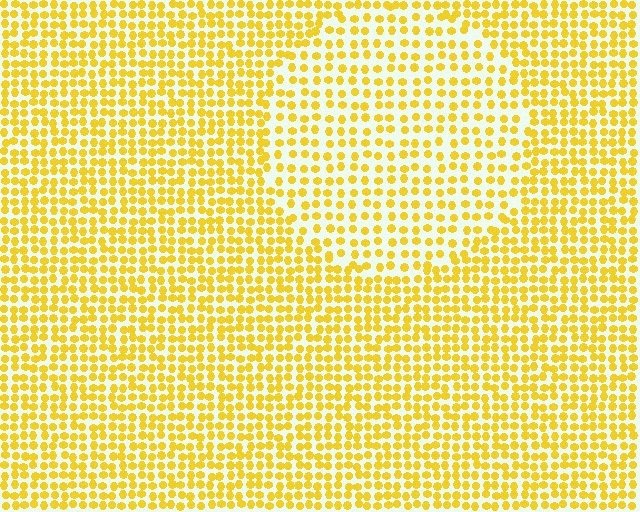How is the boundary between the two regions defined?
The boundary is defined by a change in element density (approximately 1.6x ratio). All elements are the same color, size, and shape.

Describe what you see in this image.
The image contains small yellow elements arranged at two different densities. A circle-shaped region is visible where the elements are less densely packed than the surrounding area.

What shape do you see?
I see a circle.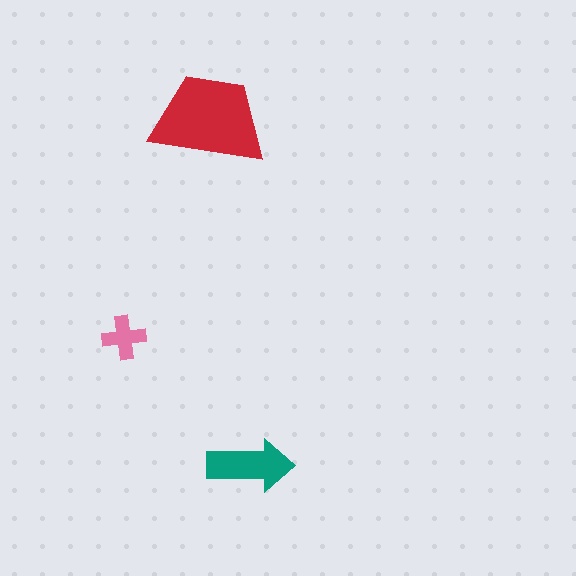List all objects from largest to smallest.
The red trapezoid, the teal arrow, the pink cross.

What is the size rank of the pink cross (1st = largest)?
3rd.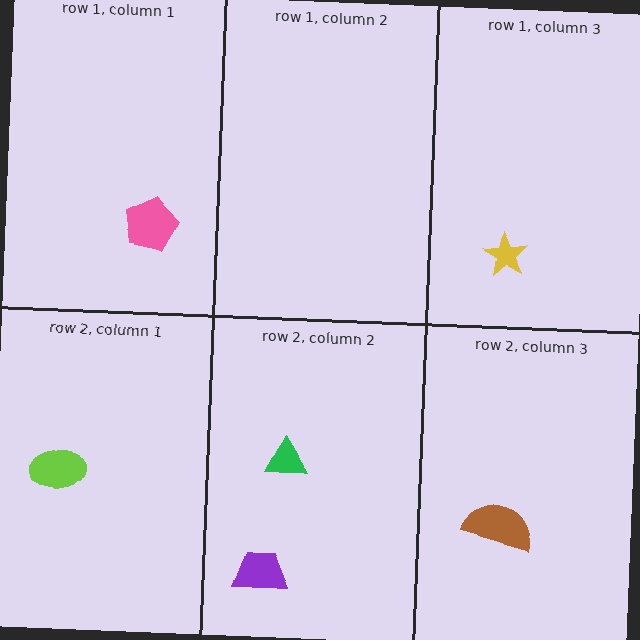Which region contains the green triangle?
The row 2, column 2 region.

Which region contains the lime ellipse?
The row 2, column 1 region.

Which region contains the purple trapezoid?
The row 2, column 2 region.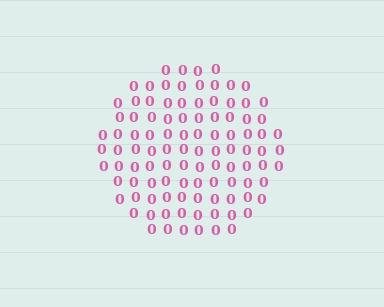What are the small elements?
The small elements are digit 0's.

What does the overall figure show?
The overall figure shows a circle.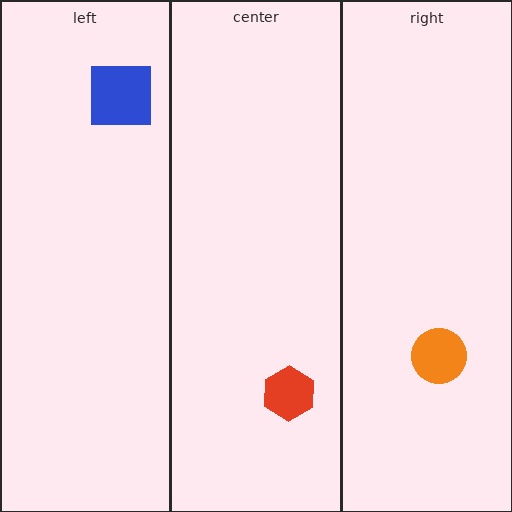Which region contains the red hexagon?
The center region.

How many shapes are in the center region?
1.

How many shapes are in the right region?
1.